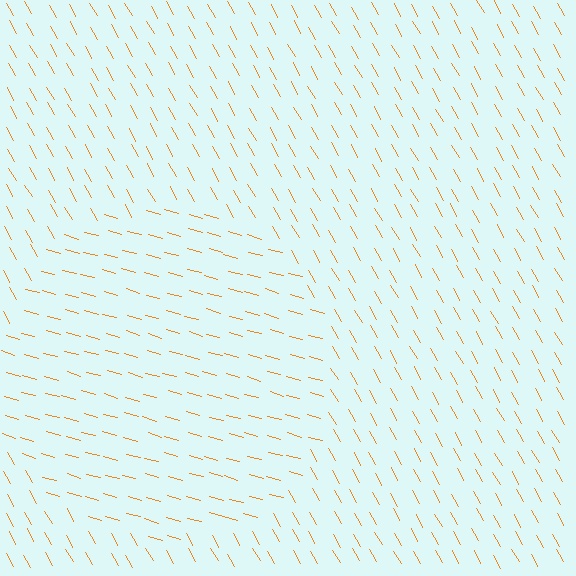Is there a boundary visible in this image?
Yes, there is a texture boundary formed by a change in line orientation.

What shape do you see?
I see a circle.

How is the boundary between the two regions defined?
The boundary is defined purely by a change in line orientation (approximately 45 degrees difference). All lines are the same color and thickness.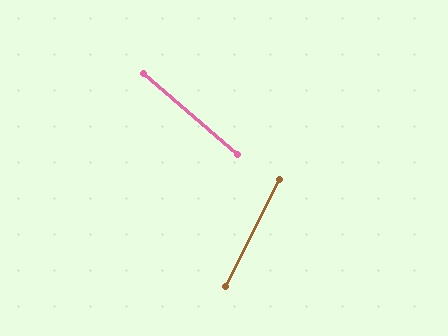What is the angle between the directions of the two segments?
Approximately 76 degrees.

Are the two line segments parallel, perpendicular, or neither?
Neither parallel nor perpendicular — they differ by about 76°.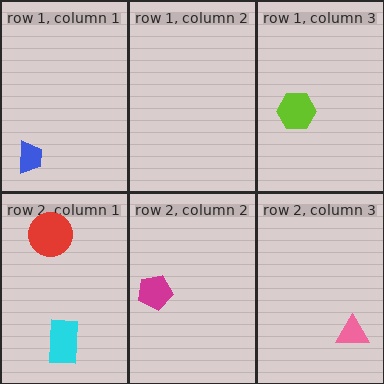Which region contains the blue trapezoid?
The row 1, column 1 region.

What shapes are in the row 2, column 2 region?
The magenta pentagon.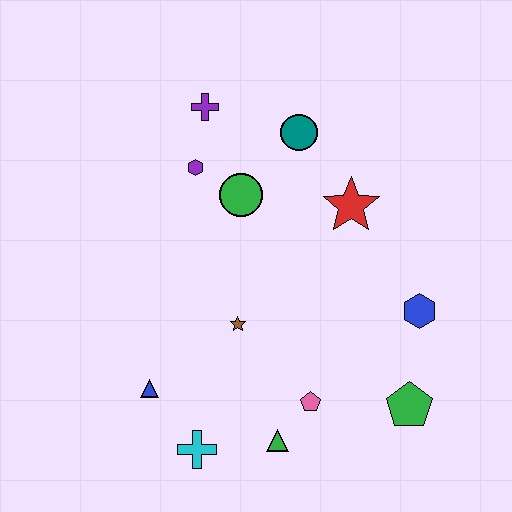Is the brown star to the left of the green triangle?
Yes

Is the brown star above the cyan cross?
Yes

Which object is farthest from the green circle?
The green pentagon is farthest from the green circle.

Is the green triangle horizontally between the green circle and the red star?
Yes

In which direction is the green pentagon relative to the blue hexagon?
The green pentagon is below the blue hexagon.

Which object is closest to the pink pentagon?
The green triangle is closest to the pink pentagon.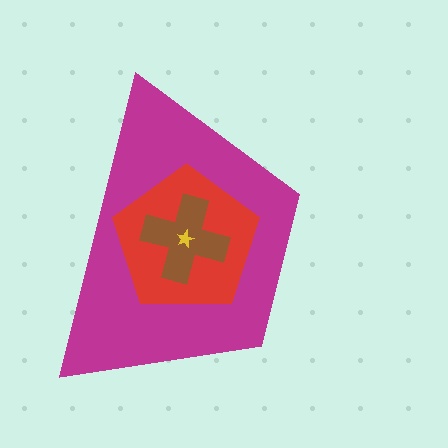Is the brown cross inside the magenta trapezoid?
Yes.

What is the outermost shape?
The magenta trapezoid.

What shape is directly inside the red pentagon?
The brown cross.